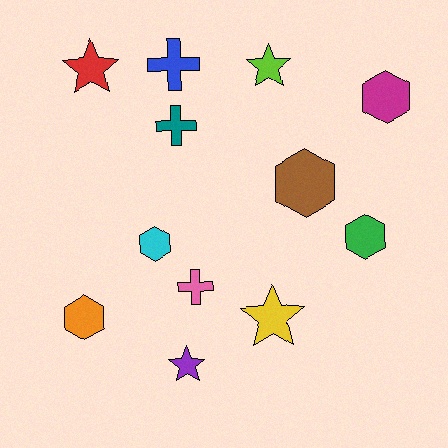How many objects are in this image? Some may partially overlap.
There are 12 objects.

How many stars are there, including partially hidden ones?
There are 4 stars.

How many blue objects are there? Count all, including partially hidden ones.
There is 1 blue object.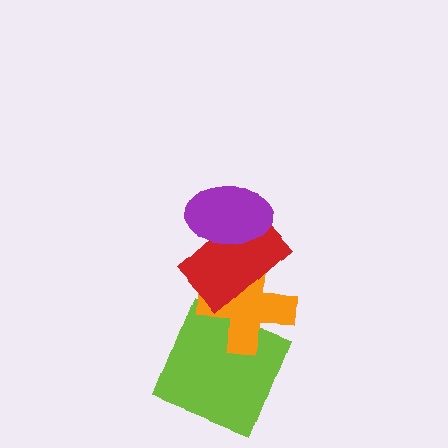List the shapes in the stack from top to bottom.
From top to bottom: the purple ellipse, the red rectangle, the orange cross, the lime square.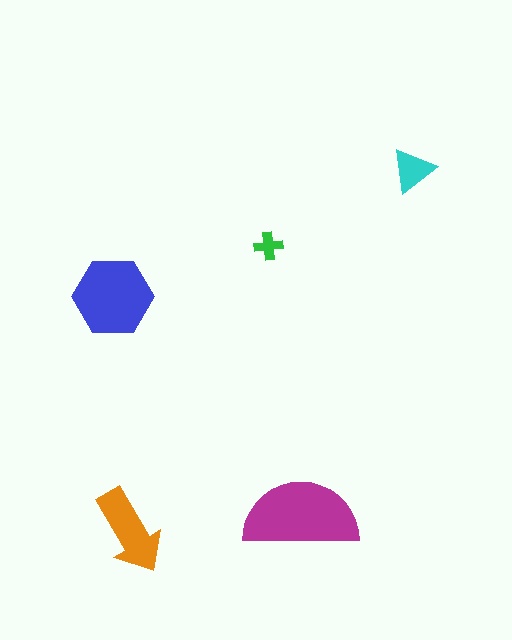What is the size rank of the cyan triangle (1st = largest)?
4th.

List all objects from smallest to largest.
The green cross, the cyan triangle, the orange arrow, the blue hexagon, the magenta semicircle.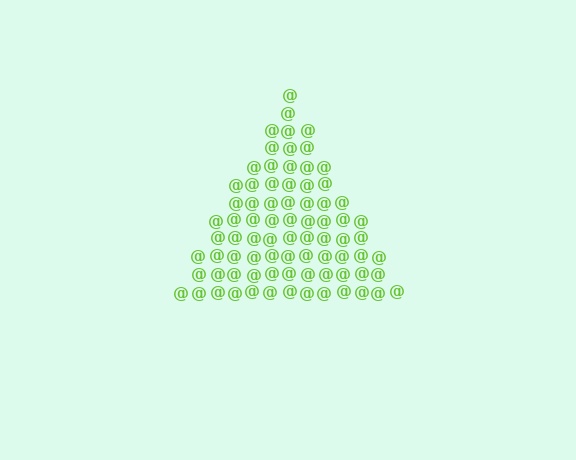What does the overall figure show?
The overall figure shows a triangle.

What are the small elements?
The small elements are at signs.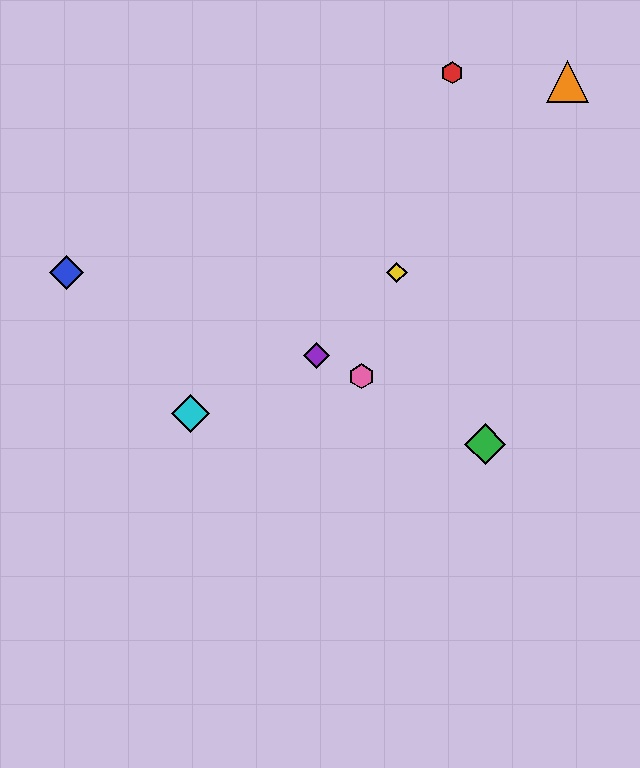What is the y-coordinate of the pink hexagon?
The pink hexagon is at y≈376.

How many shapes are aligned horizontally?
2 shapes (the blue diamond, the yellow diamond) are aligned horizontally.